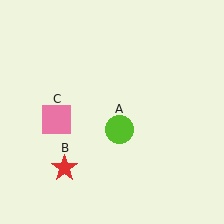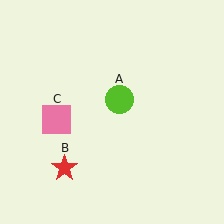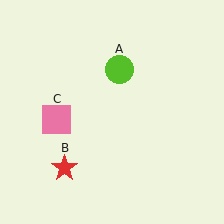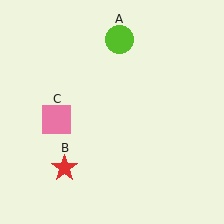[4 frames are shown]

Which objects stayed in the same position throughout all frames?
Red star (object B) and pink square (object C) remained stationary.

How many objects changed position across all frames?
1 object changed position: lime circle (object A).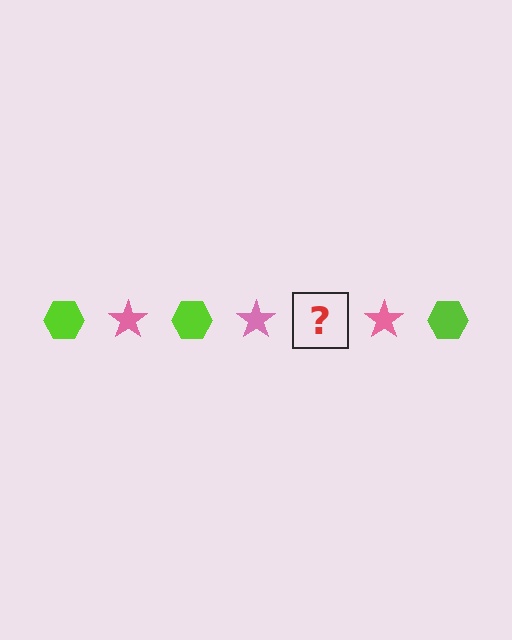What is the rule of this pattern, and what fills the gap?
The rule is that the pattern alternates between lime hexagon and pink star. The gap should be filled with a lime hexagon.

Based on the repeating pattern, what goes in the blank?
The blank should be a lime hexagon.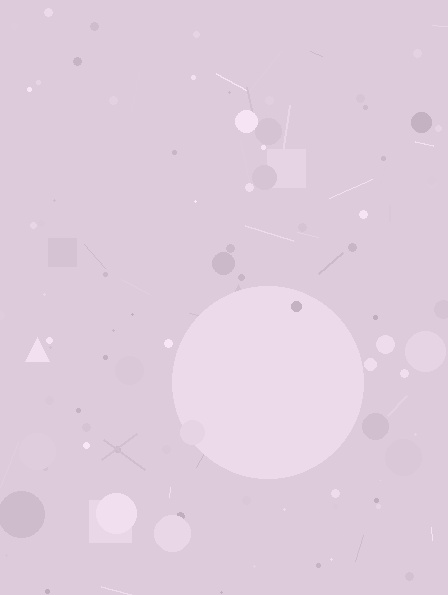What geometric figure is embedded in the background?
A circle is embedded in the background.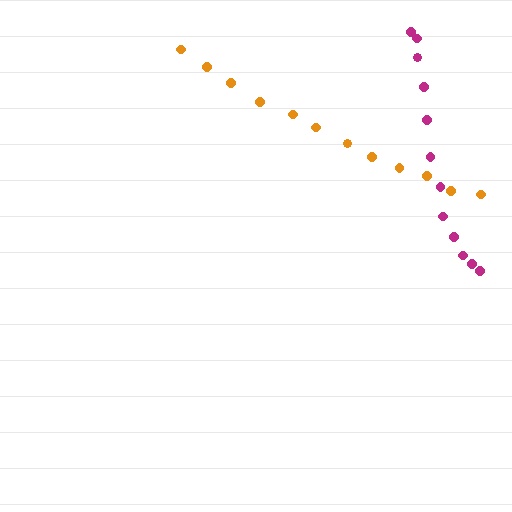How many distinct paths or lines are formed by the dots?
There are 2 distinct paths.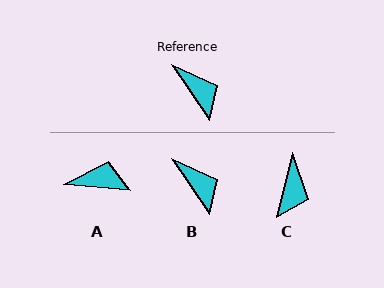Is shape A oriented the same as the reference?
No, it is off by about 51 degrees.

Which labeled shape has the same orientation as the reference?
B.